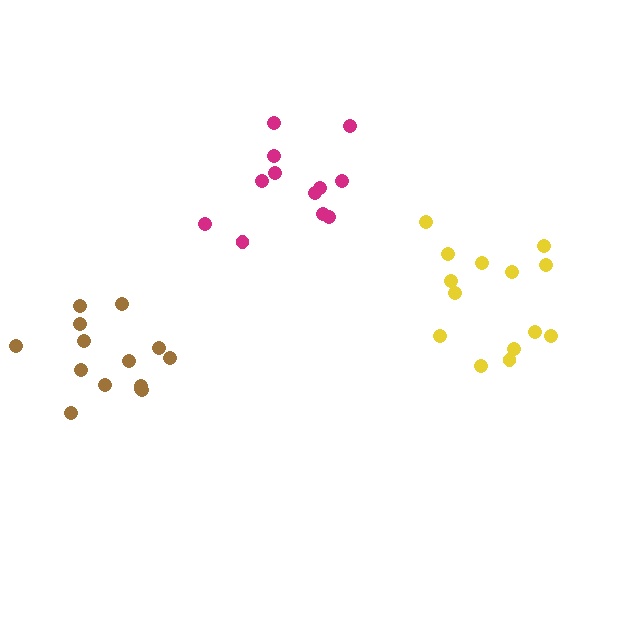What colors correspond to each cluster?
The clusters are colored: magenta, brown, yellow.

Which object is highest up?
The magenta cluster is topmost.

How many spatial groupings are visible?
There are 3 spatial groupings.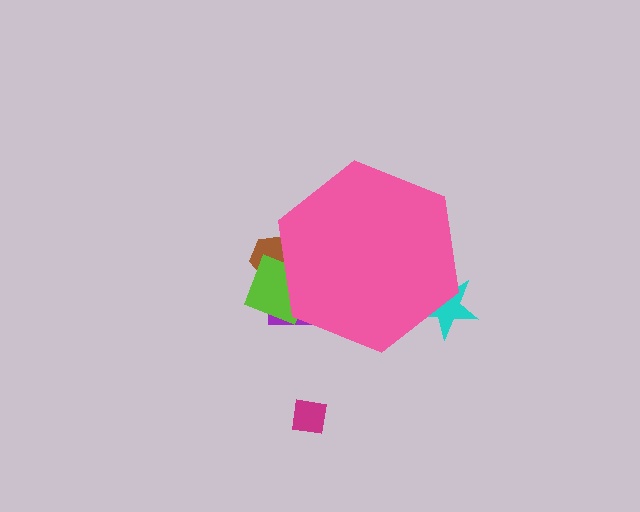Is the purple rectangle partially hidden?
Yes, the purple rectangle is partially hidden behind the pink hexagon.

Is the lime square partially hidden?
Yes, the lime square is partially hidden behind the pink hexagon.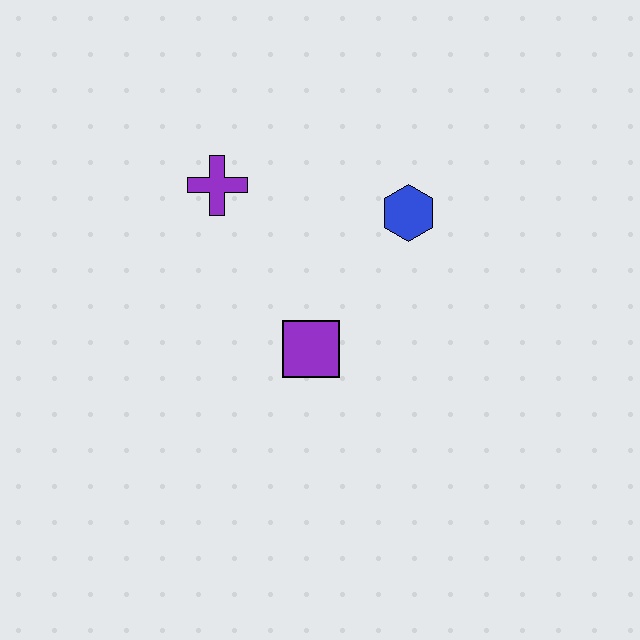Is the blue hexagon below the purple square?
No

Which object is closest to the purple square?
The blue hexagon is closest to the purple square.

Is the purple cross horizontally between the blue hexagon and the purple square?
No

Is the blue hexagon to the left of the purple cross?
No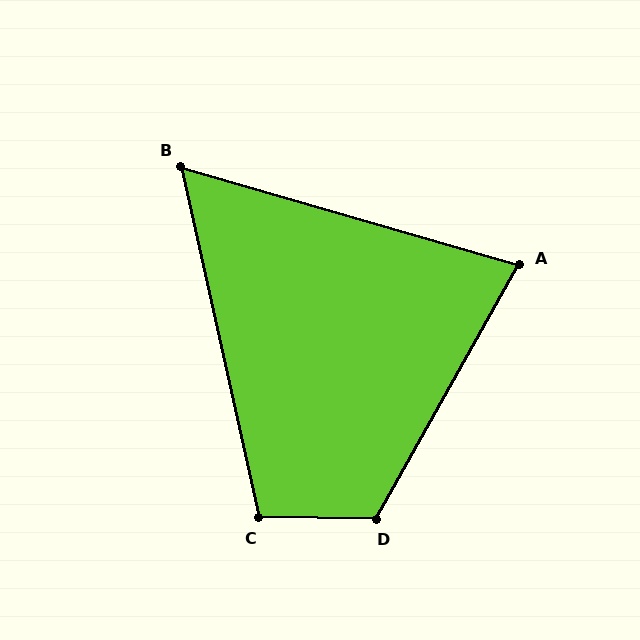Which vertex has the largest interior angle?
D, at approximately 119 degrees.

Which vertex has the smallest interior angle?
B, at approximately 61 degrees.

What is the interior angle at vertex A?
Approximately 77 degrees (acute).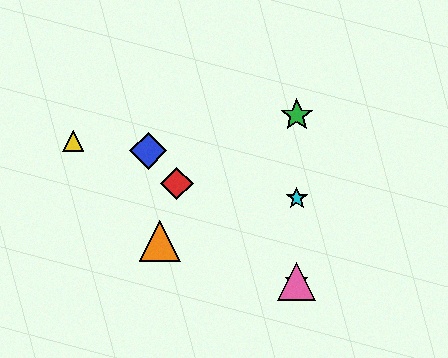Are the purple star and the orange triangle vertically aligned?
No, the purple star is at x≈297 and the orange triangle is at x≈160.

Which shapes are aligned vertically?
The green star, the purple star, the cyan star, the pink triangle are aligned vertically.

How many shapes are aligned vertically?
4 shapes (the green star, the purple star, the cyan star, the pink triangle) are aligned vertically.